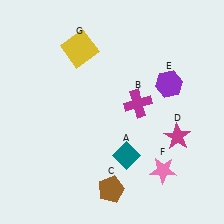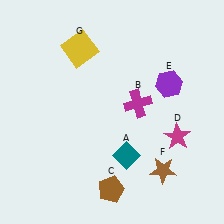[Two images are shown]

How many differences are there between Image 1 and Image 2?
There is 1 difference between the two images.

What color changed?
The star (F) changed from pink in Image 1 to brown in Image 2.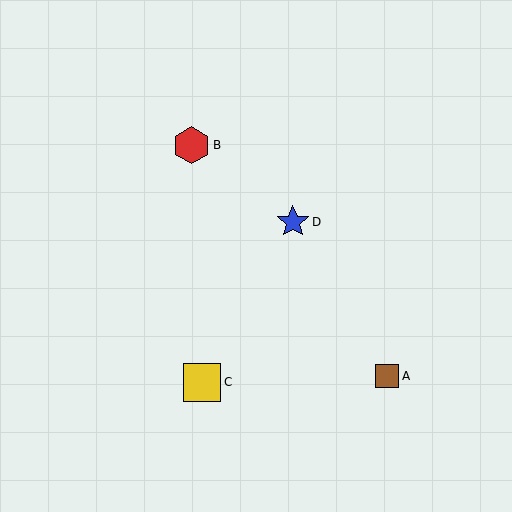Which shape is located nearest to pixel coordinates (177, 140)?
The red hexagon (labeled B) at (192, 145) is nearest to that location.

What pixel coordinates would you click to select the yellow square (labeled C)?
Click at (202, 382) to select the yellow square C.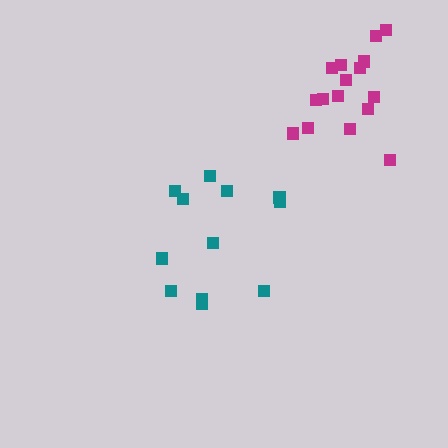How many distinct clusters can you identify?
There are 2 distinct clusters.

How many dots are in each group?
Group 1: 16 dots, Group 2: 12 dots (28 total).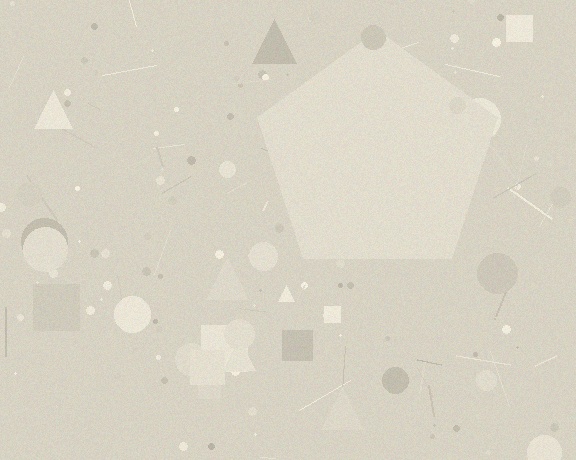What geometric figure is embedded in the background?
A pentagon is embedded in the background.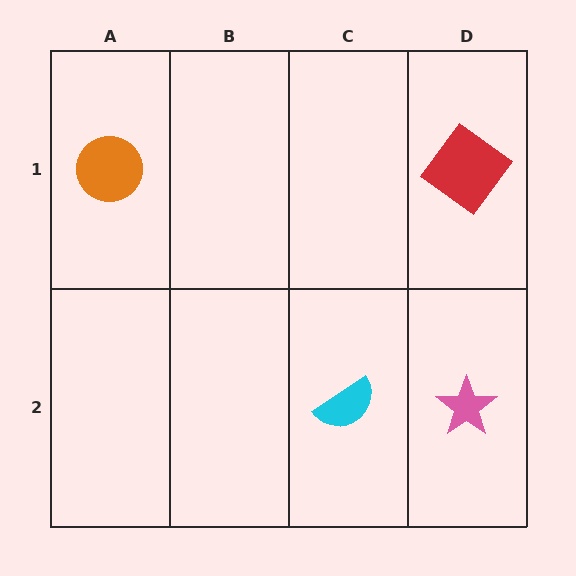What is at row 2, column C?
A cyan semicircle.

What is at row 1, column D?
A red diamond.